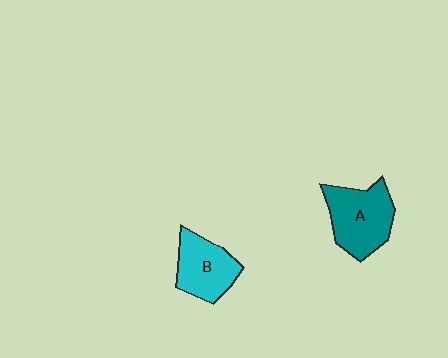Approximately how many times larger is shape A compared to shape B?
Approximately 1.2 times.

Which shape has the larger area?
Shape A (teal).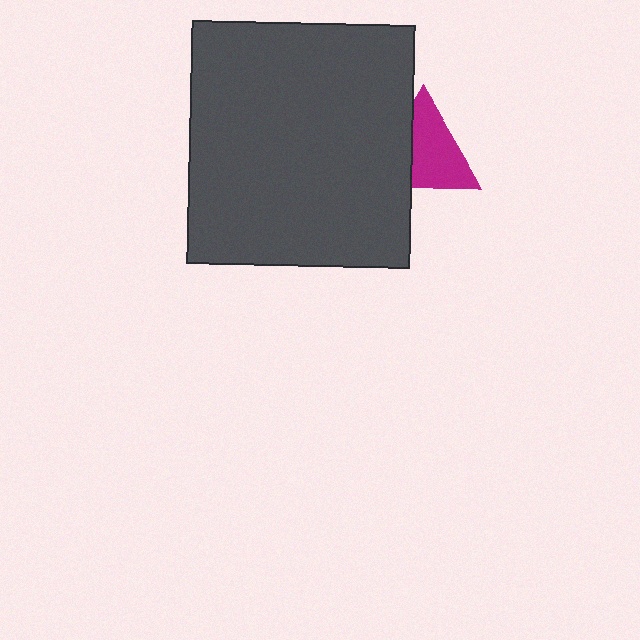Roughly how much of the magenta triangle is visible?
About half of it is visible (roughly 64%).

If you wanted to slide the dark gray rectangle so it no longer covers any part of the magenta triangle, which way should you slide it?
Slide it left — that is the most direct way to separate the two shapes.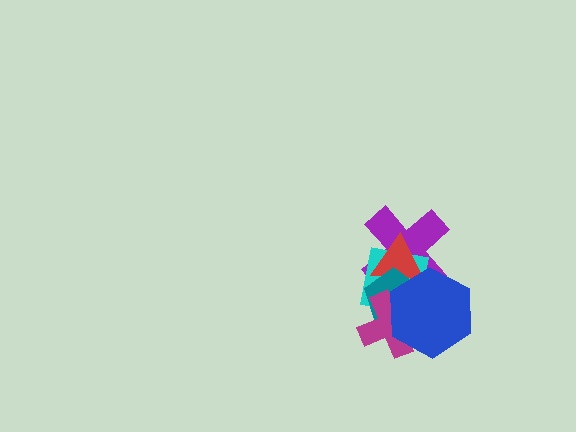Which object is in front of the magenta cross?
The blue hexagon is in front of the magenta cross.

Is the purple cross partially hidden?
Yes, it is partially covered by another shape.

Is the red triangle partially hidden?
Yes, it is partially covered by another shape.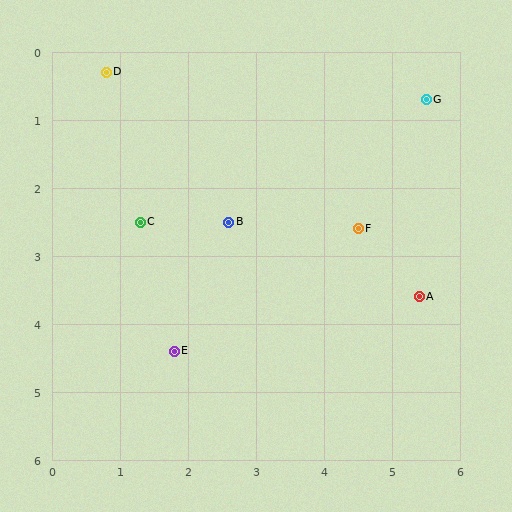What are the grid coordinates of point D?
Point D is at approximately (0.8, 0.3).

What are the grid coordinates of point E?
Point E is at approximately (1.8, 4.4).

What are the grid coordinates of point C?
Point C is at approximately (1.3, 2.5).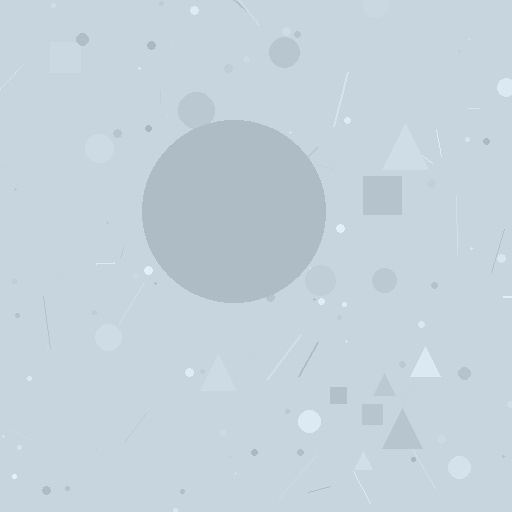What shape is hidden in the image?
A circle is hidden in the image.